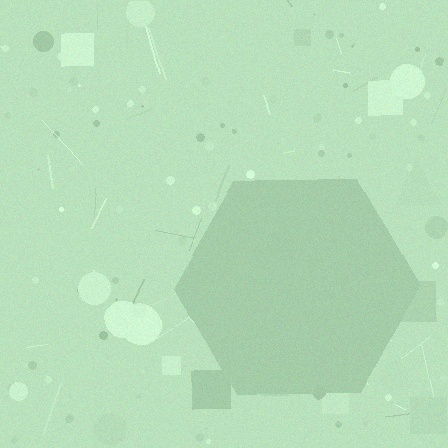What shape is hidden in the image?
A hexagon is hidden in the image.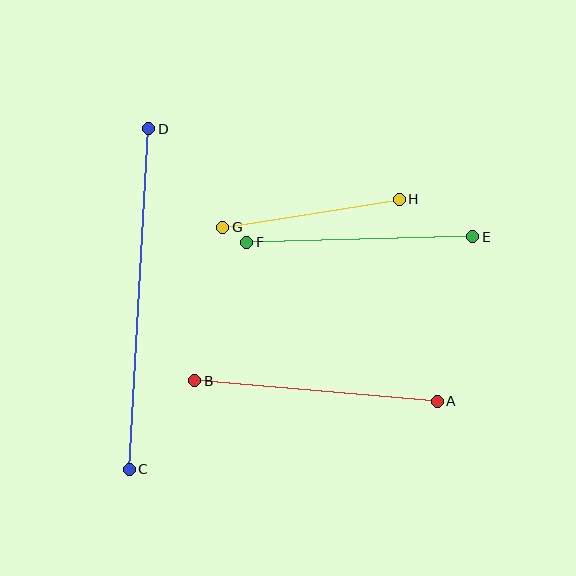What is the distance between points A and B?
The distance is approximately 243 pixels.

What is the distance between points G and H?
The distance is approximately 179 pixels.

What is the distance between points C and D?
The distance is approximately 341 pixels.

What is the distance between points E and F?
The distance is approximately 226 pixels.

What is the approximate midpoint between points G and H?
The midpoint is at approximately (311, 213) pixels.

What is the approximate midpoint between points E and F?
The midpoint is at approximately (360, 239) pixels.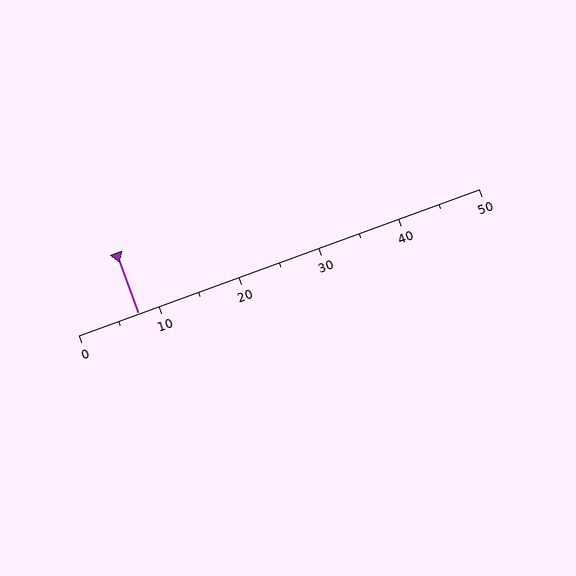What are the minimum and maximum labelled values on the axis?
The axis runs from 0 to 50.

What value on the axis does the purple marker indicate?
The marker indicates approximately 7.5.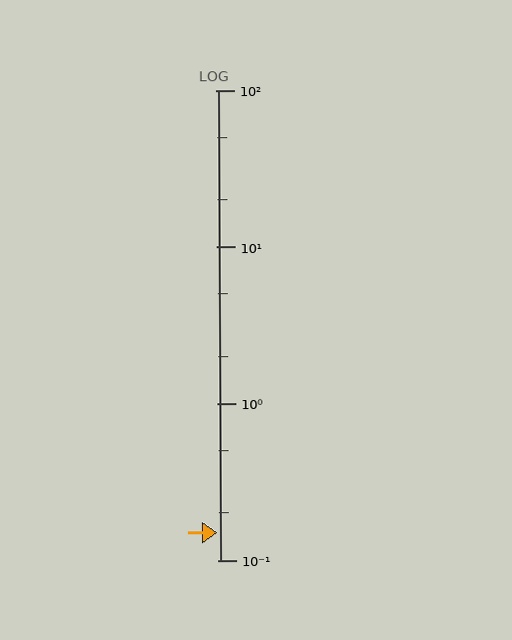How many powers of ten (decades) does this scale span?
The scale spans 3 decades, from 0.1 to 100.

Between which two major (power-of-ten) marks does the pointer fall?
The pointer is between 0.1 and 1.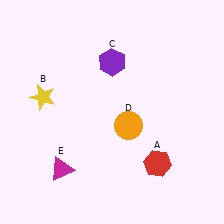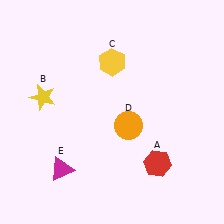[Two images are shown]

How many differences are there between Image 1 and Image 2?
There is 1 difference between the two images.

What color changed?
The hexagon (C) changed from purple in Image 1 to yellow in Image 2.